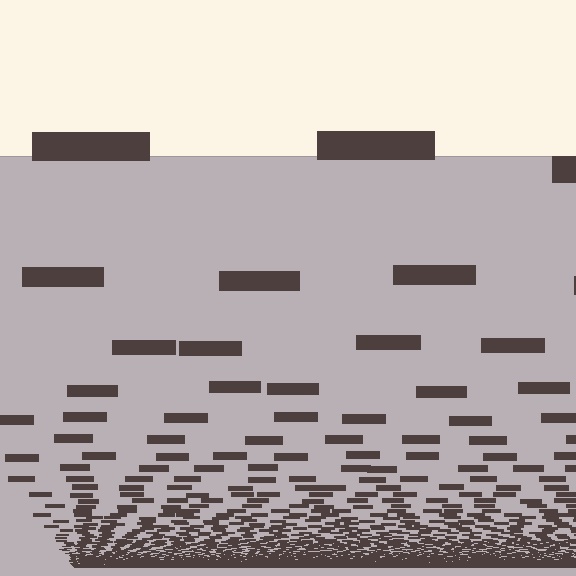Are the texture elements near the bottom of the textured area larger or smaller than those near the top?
Smaller. The gradient is inverted — elements near the bottom are smaller and denser.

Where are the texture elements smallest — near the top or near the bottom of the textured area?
Near the bottom.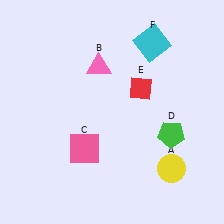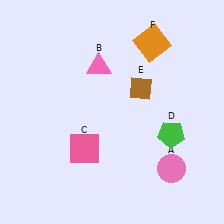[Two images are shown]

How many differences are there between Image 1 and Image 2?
There are 3 differences between the two images.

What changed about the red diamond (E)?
In Image 1, E is red. In Image 2, it changed to brown.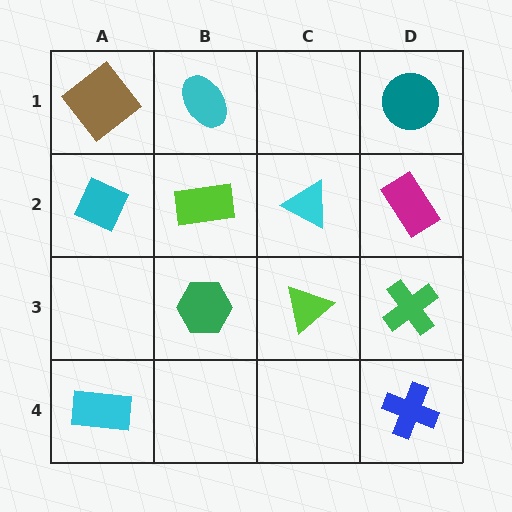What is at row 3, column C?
A lime triangle.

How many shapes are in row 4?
2 shapes.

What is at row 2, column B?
A lime rectangle.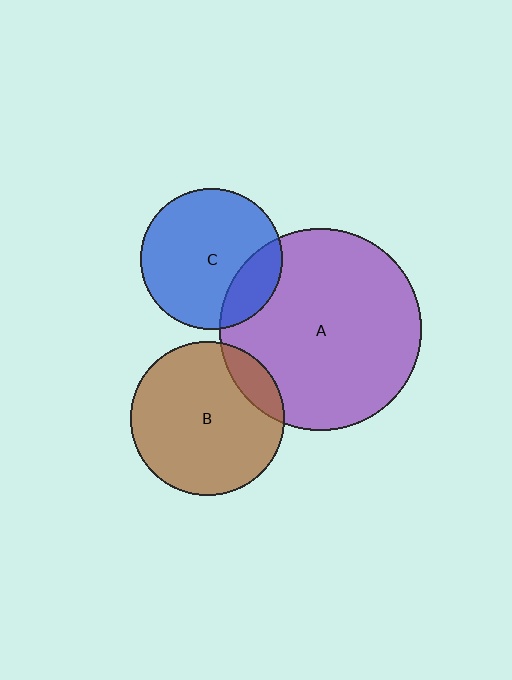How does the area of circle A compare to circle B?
Approximately 1.7 times.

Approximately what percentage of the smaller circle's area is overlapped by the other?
Approximately 15%.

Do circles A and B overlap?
Yes.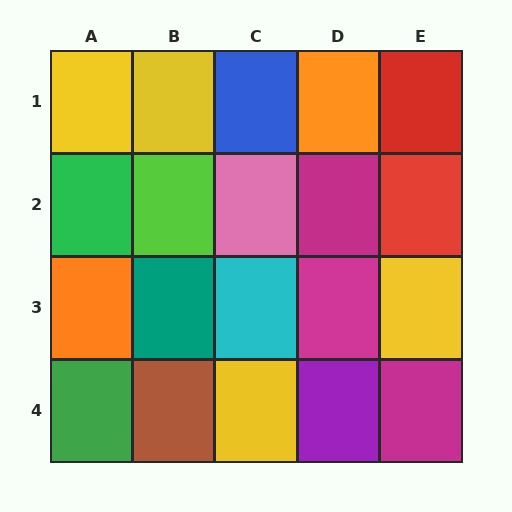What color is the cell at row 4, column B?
Brown.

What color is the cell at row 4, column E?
Magenta.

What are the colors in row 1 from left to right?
Yellow, yellow, blue, orange, red.